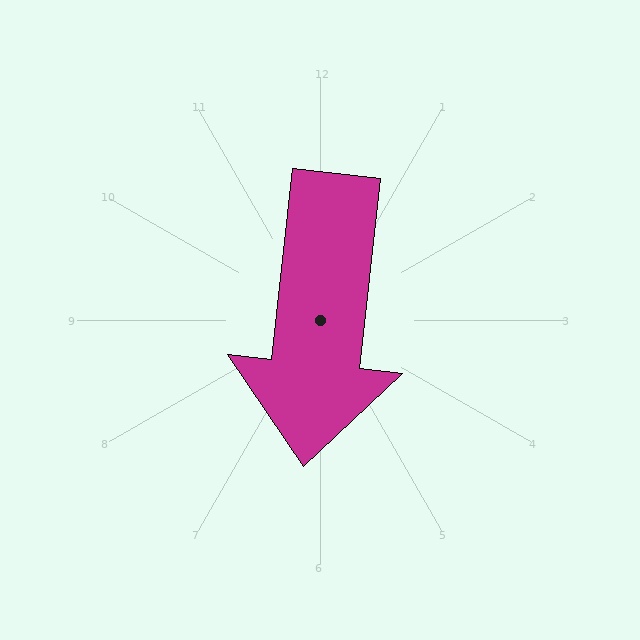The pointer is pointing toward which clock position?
Roughly 6 o'clock.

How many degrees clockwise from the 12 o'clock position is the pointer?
Approximately 186 degrees.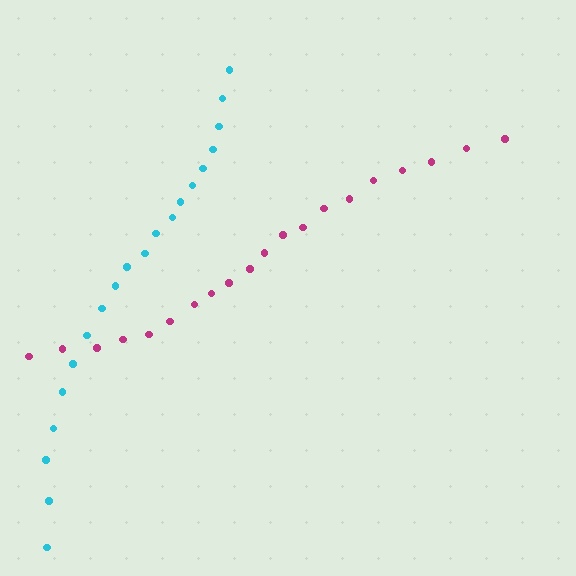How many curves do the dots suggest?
There are 2 distinct paths.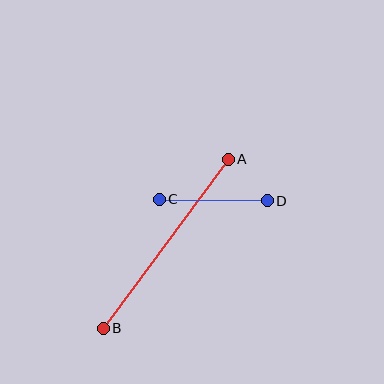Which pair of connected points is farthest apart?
Points A and B are farthest apart.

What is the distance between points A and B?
The distance is approximately 210 pixels.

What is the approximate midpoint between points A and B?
The midpoint is at approximately (166, 244) pixels.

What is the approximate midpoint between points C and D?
The midpoint is at approximately (213, 200) pixels.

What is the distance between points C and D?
The distance is approximately 108 pixels.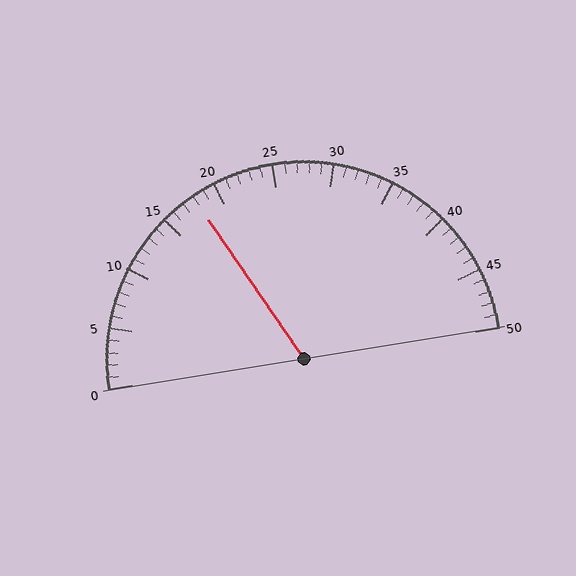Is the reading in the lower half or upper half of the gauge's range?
The reading is in the lower half of the range (0 to 50).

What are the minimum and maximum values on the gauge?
The gauge ranges from 0 to 50.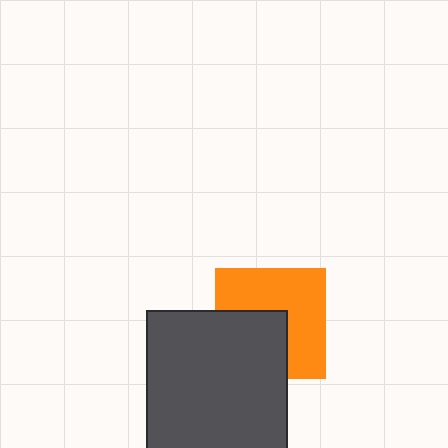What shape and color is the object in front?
The object in front is a dark gray square.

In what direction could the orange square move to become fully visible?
The orange square could move toward the upper-right. That would shift it out from behind the dark gray square entirely.